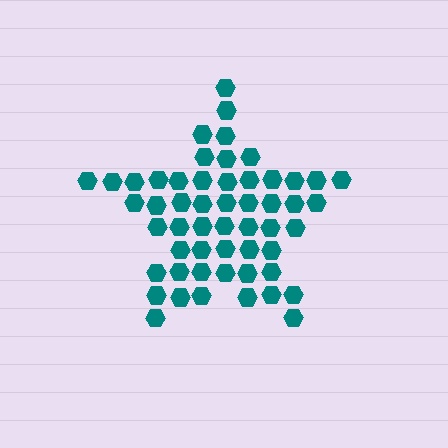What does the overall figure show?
The overall figure shows a star.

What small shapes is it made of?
It is made of small hexagons.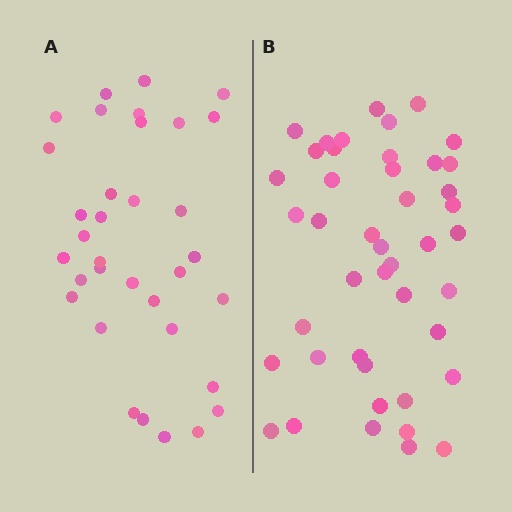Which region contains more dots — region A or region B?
Region B (the right region) has more dots.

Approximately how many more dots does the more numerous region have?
Region B has roughly 10 or so more dots than region A.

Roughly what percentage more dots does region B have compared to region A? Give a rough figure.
About 30% more.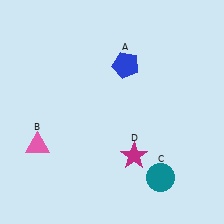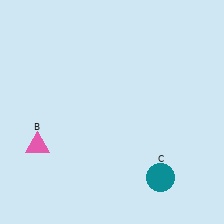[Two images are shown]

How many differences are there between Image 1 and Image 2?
There are 2 differences between the two images.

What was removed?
The blue pentagon (A), the magenta star (D) were removed in Image 2.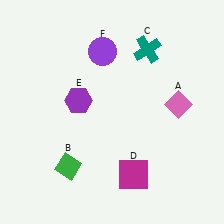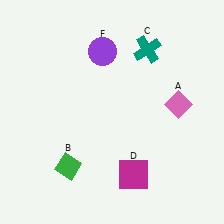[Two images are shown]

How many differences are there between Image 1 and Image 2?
There is 1 difference between the two images.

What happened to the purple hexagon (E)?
The purple hexagon (E) was removed in Image 2. It was in the top-left area of Image 1.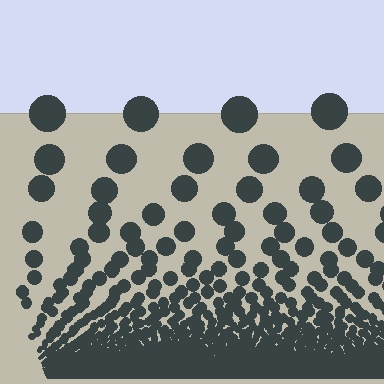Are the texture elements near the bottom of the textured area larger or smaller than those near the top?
Smaller. The gradient is inverted — elements near the bottom are smaller and denser.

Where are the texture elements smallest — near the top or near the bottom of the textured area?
Near the bottom.